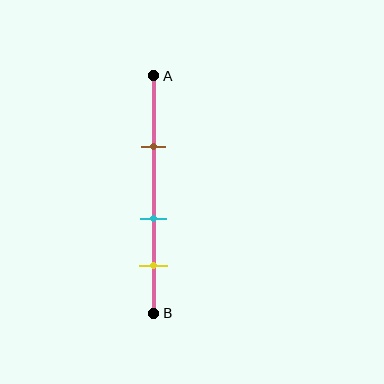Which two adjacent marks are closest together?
The cyan and yellow marks are the closest adjacent pair.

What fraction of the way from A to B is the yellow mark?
The yellow mark is approximately 80% (0.8) of the way from A to B.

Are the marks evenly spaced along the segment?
Yes, the marks are approximately evenly spaced.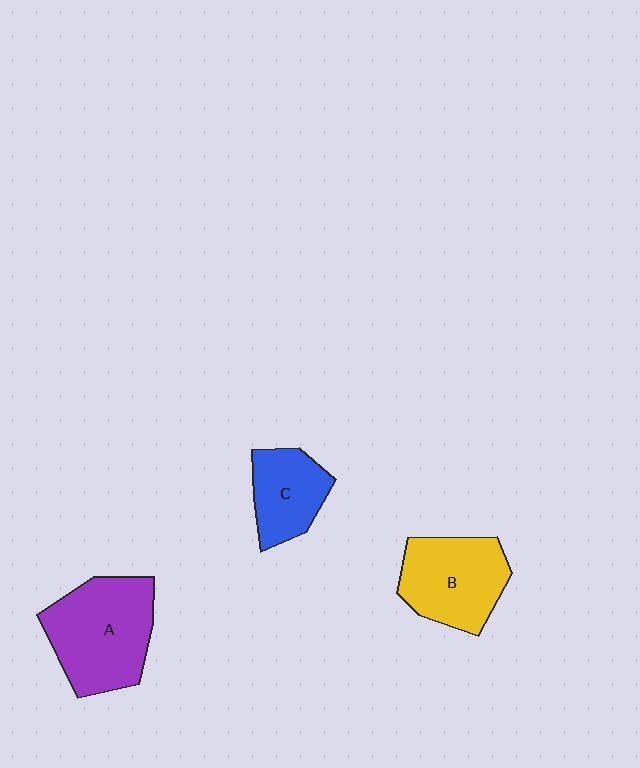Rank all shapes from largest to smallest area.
From largest to smallest: A (purple), B (yellow), C (blue).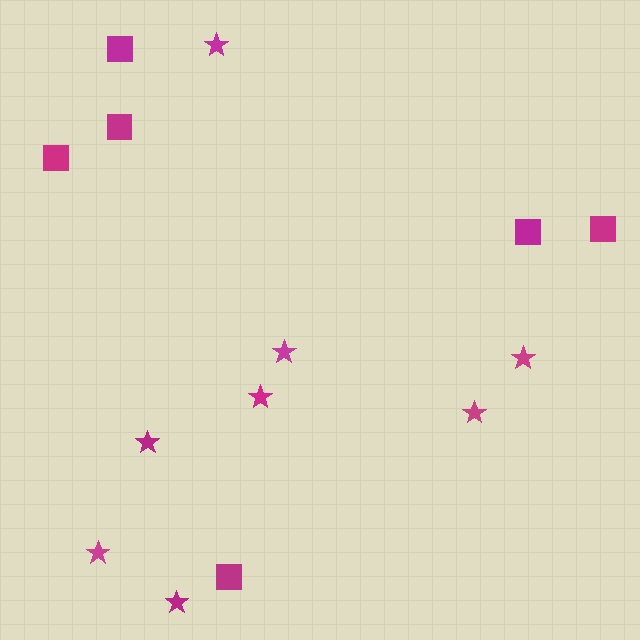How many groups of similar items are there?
There are 2 groups: one group of stars (8) and one group of squares (6).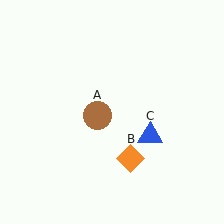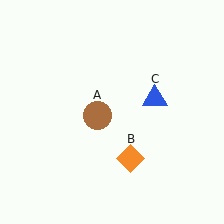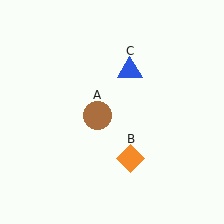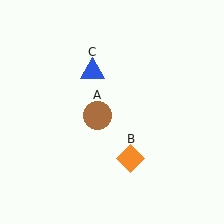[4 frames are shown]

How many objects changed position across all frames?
1 object changed position: blue triangle (object C).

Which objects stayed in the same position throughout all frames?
Brown circle (object A) and orange diamond (object B) remained stationary.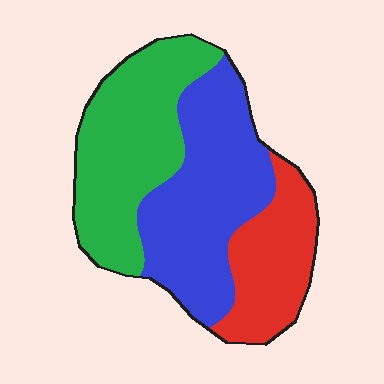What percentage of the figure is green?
Green covers 37% of the figure.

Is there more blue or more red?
Blue.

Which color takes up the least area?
Red, at roughly 25%.